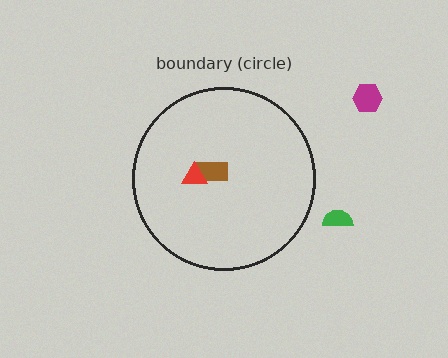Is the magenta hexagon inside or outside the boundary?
Outside.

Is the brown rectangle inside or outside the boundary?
Inside.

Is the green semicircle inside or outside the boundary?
Outside.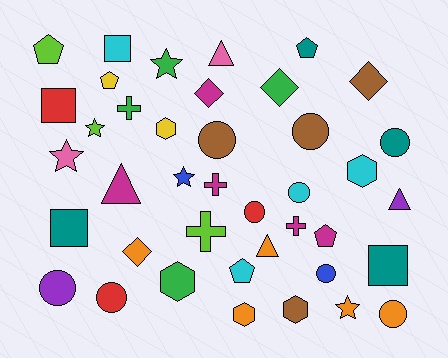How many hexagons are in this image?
There are 5 hexagons.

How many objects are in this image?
There are 40 objects.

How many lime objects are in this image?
There are 3 lime objects.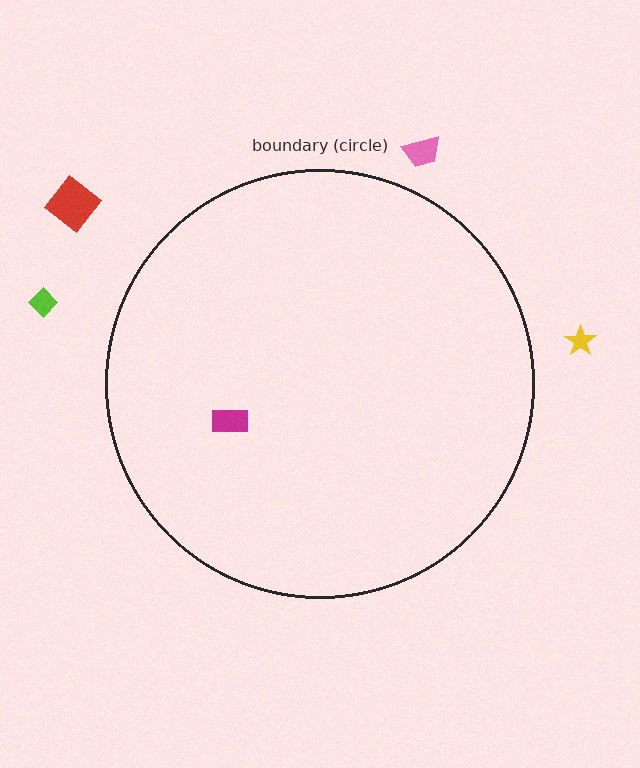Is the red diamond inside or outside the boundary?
Outside.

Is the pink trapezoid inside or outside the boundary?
Outside.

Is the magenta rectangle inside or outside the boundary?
Inside.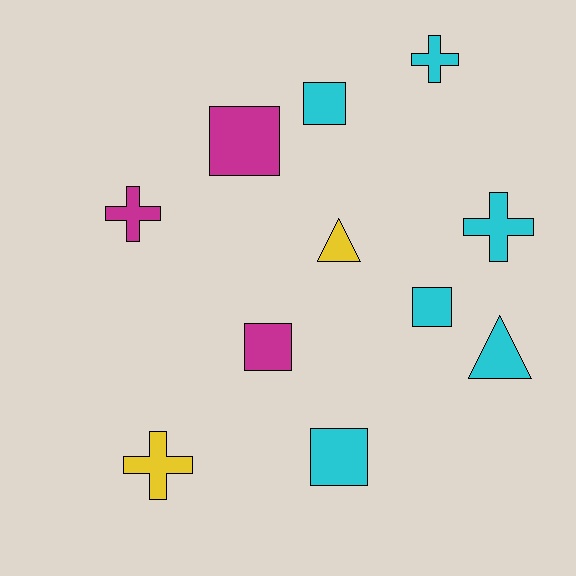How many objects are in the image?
There are 11 objects.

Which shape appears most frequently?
Square, with 5 objects.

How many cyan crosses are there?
There are 2 cyan crosses.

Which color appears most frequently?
Cyan, with 6 objects.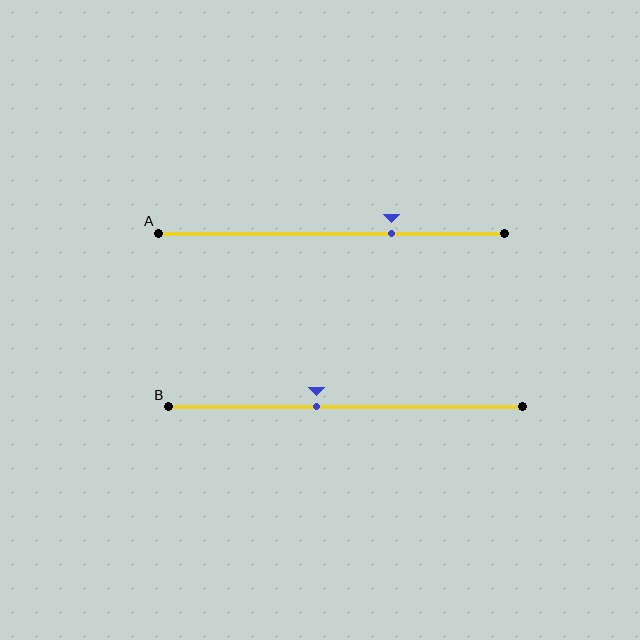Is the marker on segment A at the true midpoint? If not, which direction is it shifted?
No, the marker on segment A is shifted to the right by about 17% of the segment length.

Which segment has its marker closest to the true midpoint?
Segment B has its marker closest to the true midpoint.